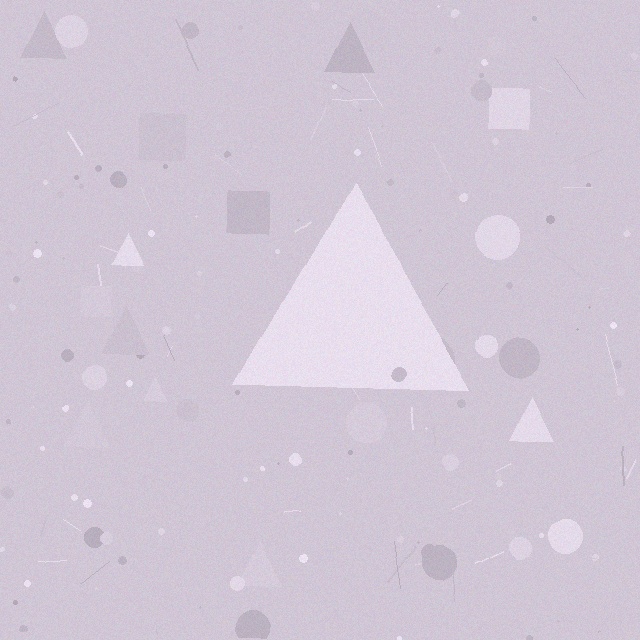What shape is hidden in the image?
A triangle is hidden in the image.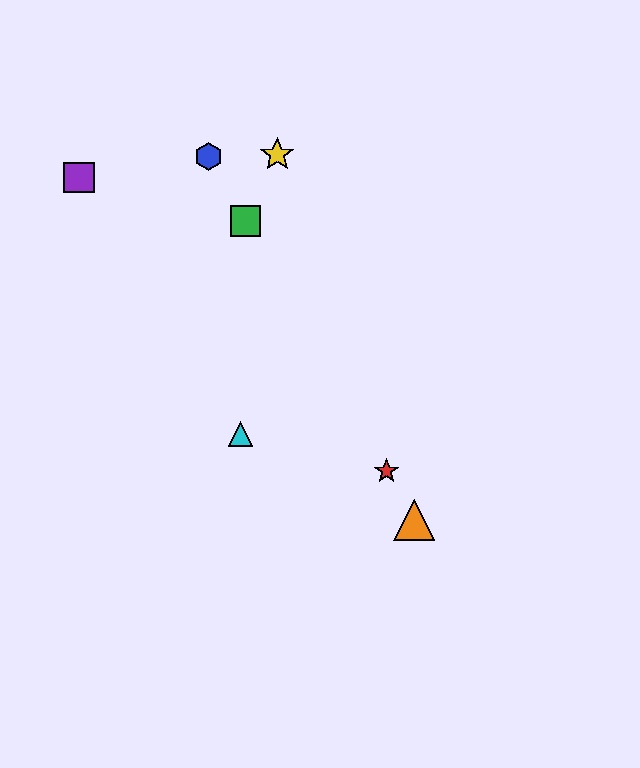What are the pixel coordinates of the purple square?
The purple square is at (79, 178).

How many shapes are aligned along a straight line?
4 shapes (the red star, the blue hexagon, the green square, the orange triangle) are aligned along a straight line.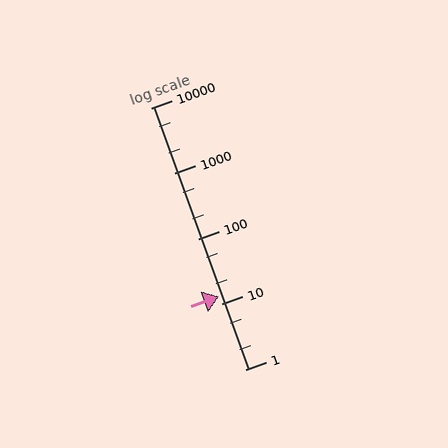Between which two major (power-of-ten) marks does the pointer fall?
The pointer is between 10 and 100.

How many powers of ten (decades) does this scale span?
The scale spans 4 decades, from 1 to 10000.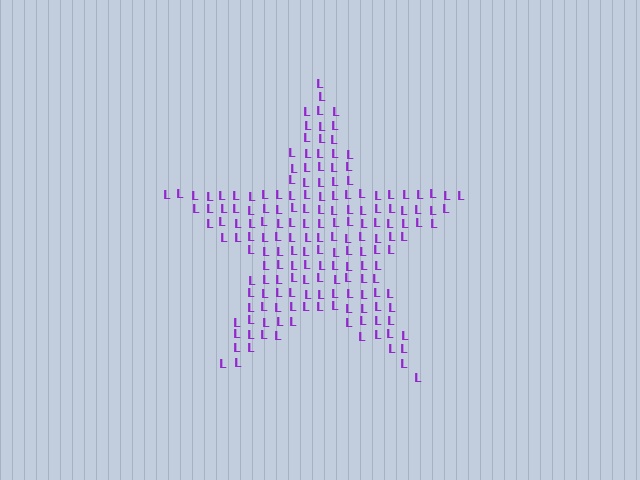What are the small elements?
The small elements are letter L's.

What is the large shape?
The large shape is a star.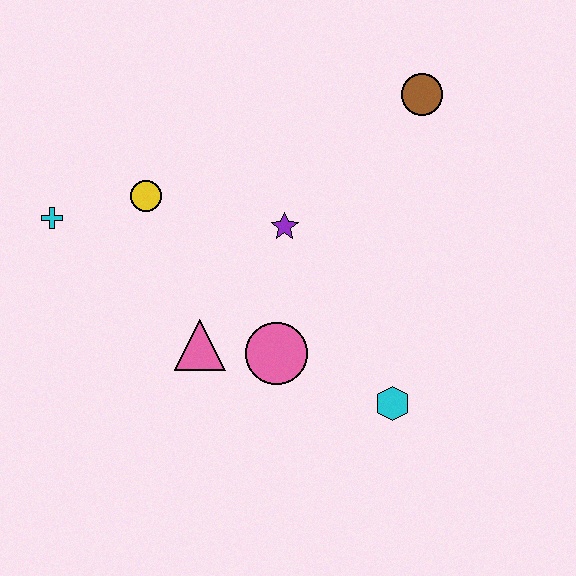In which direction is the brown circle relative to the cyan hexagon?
The brown circle is above the cyan hexagon.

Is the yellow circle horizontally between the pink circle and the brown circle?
No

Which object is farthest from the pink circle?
The brown circle is farthest from the pink circle.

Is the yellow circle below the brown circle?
Yes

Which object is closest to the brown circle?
The purple star is closest to the brown circle.